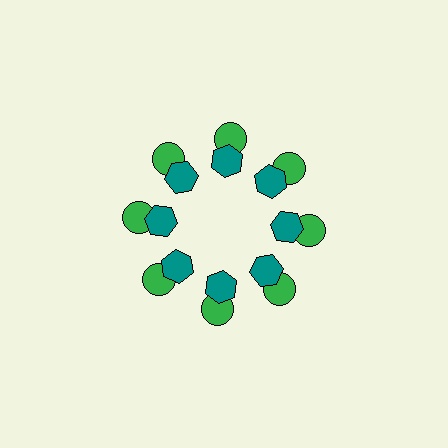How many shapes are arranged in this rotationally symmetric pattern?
There are 16 shapes, arranged in 8 groups of 2.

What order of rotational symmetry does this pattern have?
This pattern has 8-fold rotational symmetry.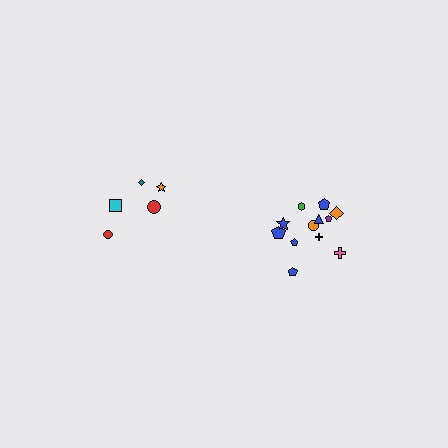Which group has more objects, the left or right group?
The right group.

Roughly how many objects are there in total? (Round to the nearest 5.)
Roughly 15 objects in total.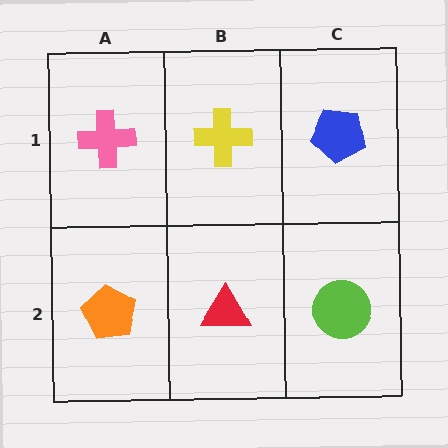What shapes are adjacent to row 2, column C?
A blue pentagon (row 1, column C), a red triangle (row 2, column B).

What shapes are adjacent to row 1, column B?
A red triangle (row 2, column B), a pink cross (row 1, column A), a blue pentagon (row 1, column C).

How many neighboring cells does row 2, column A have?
2.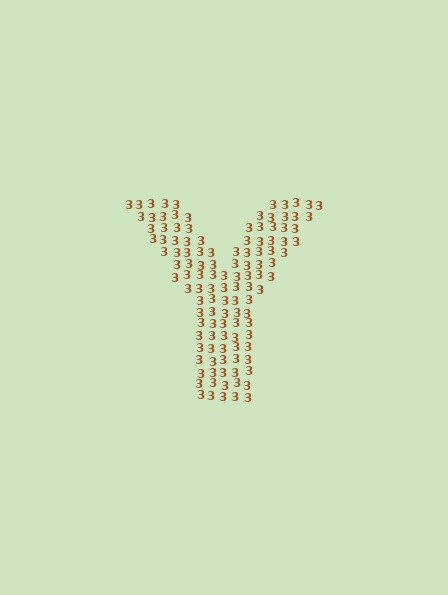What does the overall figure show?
The overall figure shows the letter Y.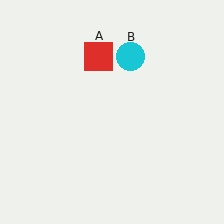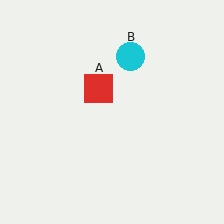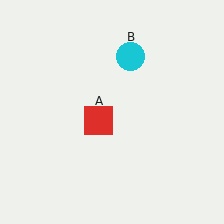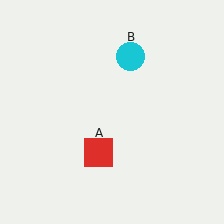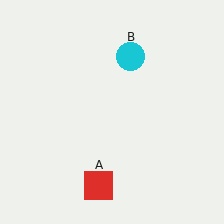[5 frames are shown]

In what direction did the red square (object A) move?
The red square (object A) moved down.